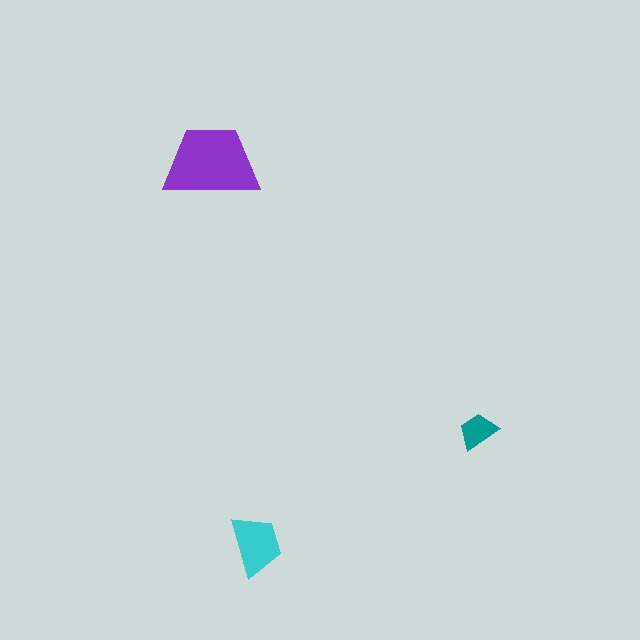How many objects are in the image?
There are 3 objects in the image.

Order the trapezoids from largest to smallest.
the purple one, the cyan one, the teal one.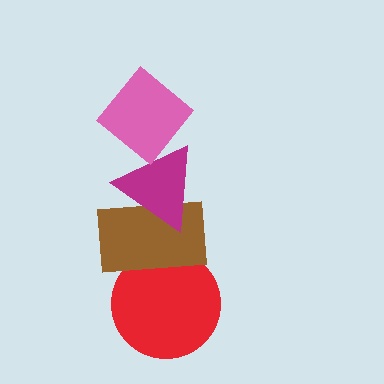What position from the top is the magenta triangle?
The magenta triangle is 2nd from the top.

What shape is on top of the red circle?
The brown rectangle is on top of the red circle.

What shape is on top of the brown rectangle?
The magenta triangle is on top of the brown rectangle.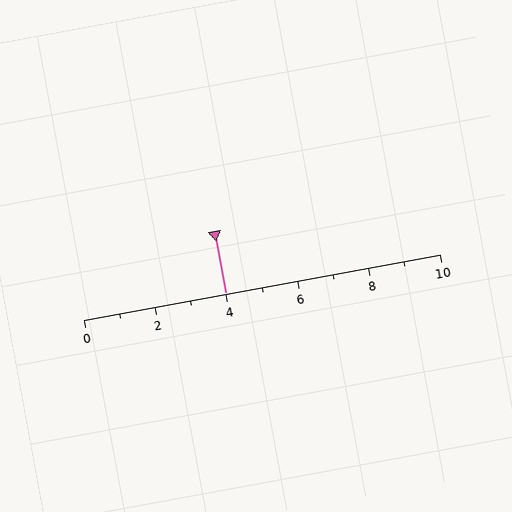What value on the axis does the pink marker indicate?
The marker indicates approximately 4.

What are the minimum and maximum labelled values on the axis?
The axis runs from 0 to 10.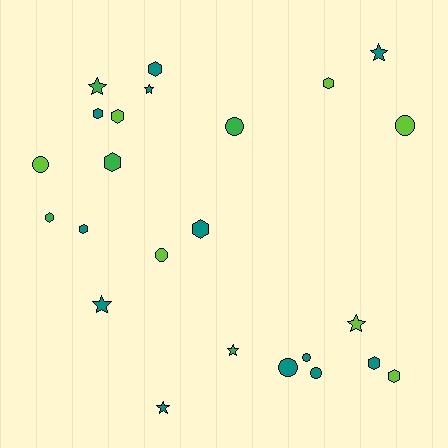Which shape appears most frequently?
Hexagon, with 10 objects.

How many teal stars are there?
There are 4 teal stars.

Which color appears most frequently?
Teal, with 12 objects.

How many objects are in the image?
There are 24 objects.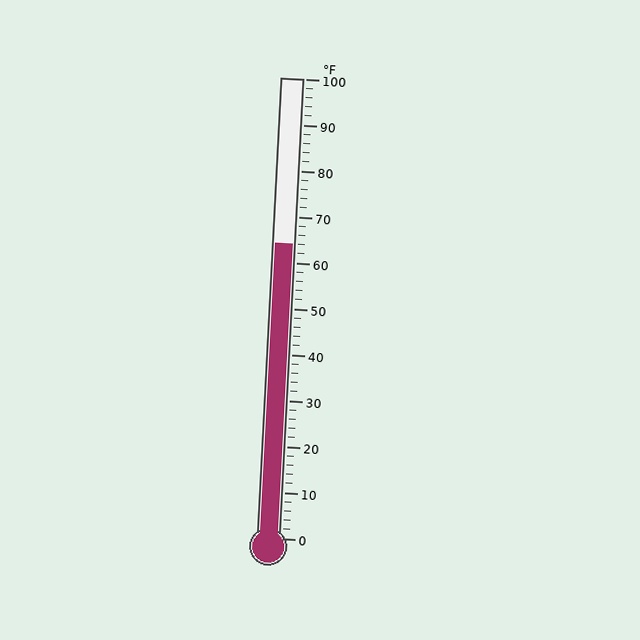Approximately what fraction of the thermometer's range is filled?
The thermometer is filled to approximately 65% of its range.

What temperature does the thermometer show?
The thermometer shows approximately 64°F.